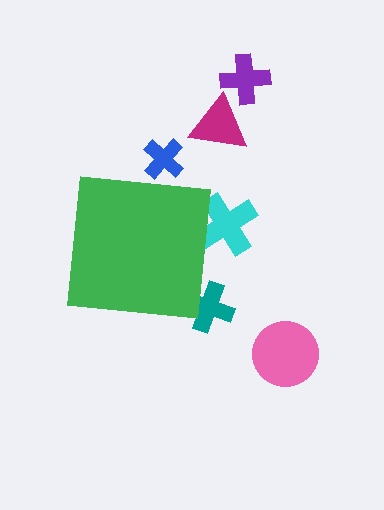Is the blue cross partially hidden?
Yes, the blue cross is partially hidden behind the green square.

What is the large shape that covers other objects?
A green square.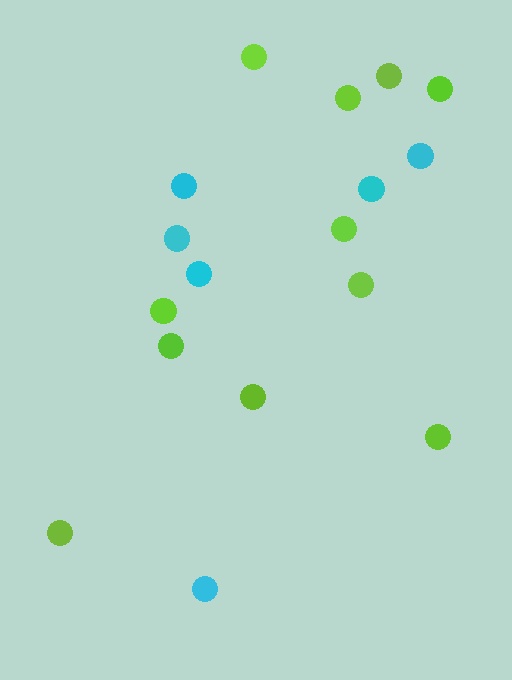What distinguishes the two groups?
There are 2 groups: one group of cyan circles (6) and one group of lime circles (11).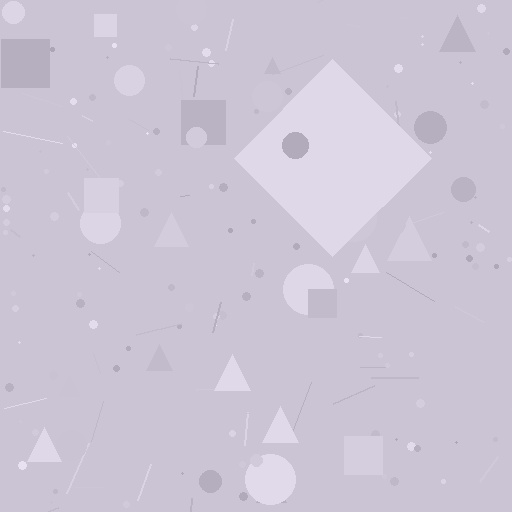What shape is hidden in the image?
A diamond is hidden in the image.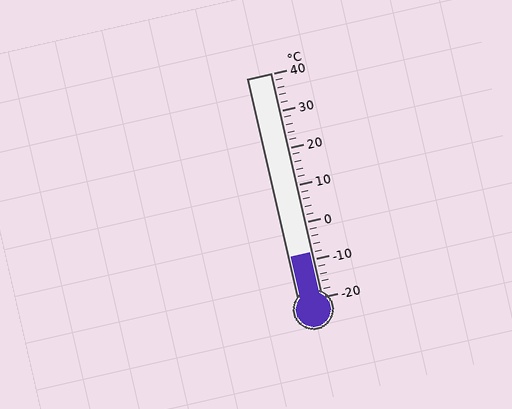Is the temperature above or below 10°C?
The temperature is below 10°C.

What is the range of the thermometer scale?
The thermometer scale ranges from -20°C to 40°C.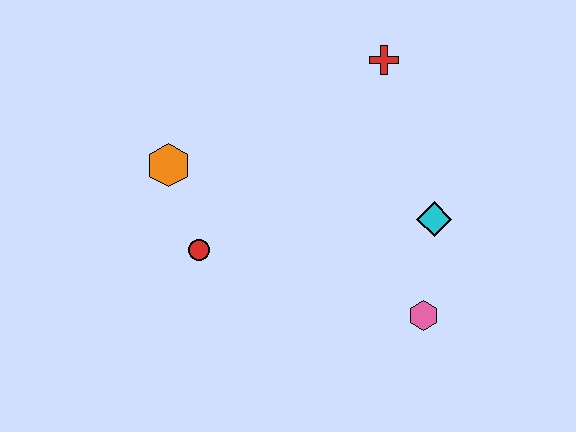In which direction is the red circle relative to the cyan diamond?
The red circle is to the left of the cyan diamond.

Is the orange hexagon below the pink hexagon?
No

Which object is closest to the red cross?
The cyan diamond is closest to the red cross.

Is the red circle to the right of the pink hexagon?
No